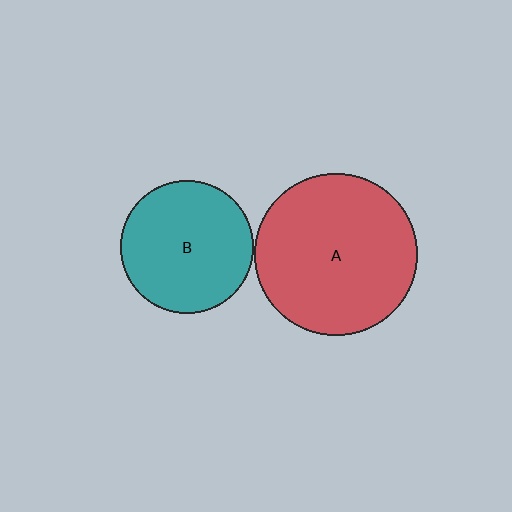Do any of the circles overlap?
No, none of the circles overlap.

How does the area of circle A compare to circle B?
Approximately 1.5 times.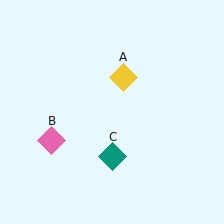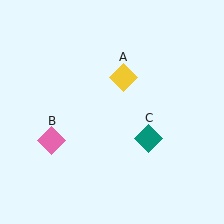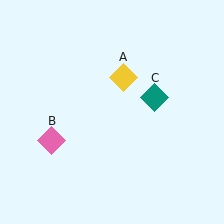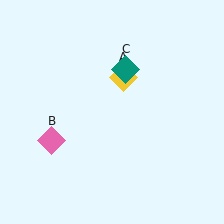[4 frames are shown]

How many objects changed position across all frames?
1 object changed position: teal diamond (object C).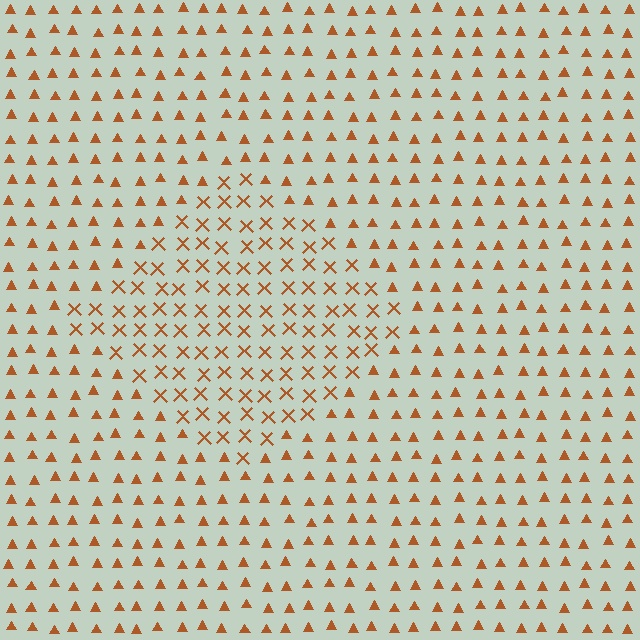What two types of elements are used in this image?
The image uses X marks inside the diamond region and triangles outside it.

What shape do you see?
I see a diamond.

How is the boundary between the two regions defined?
The boundary is defined by a change in element shape: X marks inside vs. triangles outside. All elements share the same color and spacing.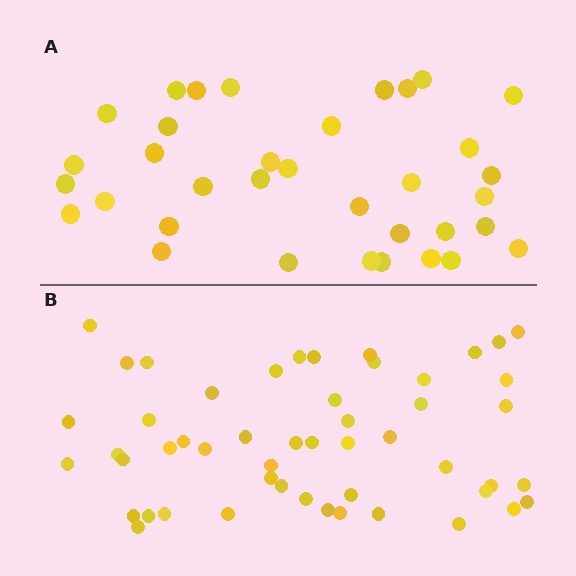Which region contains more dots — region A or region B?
Region B (the bottom region) has more dots.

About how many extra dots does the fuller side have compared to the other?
Region B has approximately 15 more dots than region A.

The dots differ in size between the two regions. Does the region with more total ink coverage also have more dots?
No. Region A has more total ink coverage because its dots are larger, but region B actually contains more individual dots. Total area can be misleading — the number of items is what matters here.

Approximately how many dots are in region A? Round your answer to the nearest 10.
About 40 dots. (The exact count is 35, which rounds to 40.)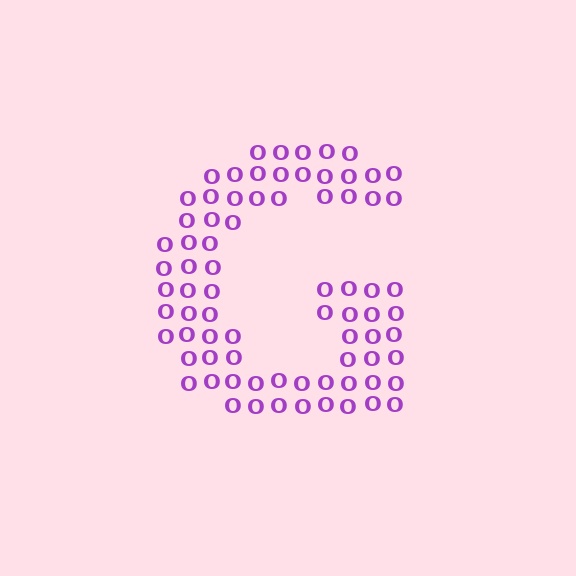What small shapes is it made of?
It is made of small letter O's.